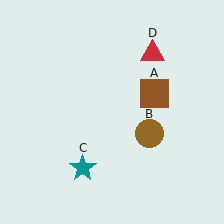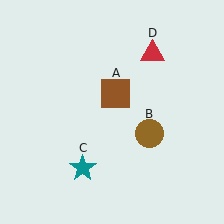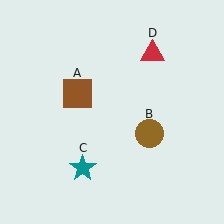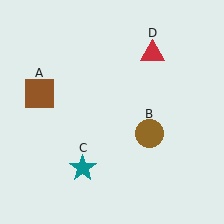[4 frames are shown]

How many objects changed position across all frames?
1 object changed position: brown square (object A).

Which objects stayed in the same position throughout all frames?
Brown circle (object B) and teal star (object C) and red triangle (object D) remained stationary.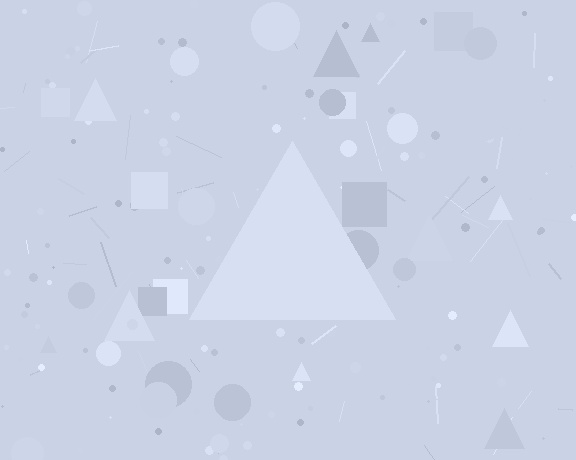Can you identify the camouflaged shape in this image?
The camouflaged shape is a triangle.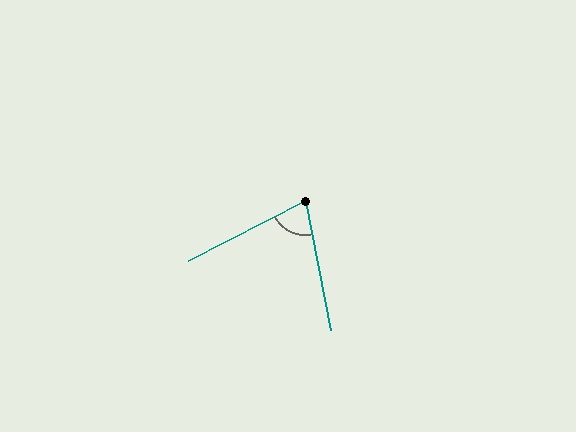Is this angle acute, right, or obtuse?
It is acute.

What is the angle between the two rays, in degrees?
Approximately 74 degrees.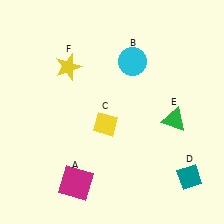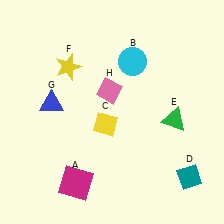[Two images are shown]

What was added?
A blue triangle (G), a pink diamond (H) were added in Image 2.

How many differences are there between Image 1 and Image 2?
There are 2 differences between the two images.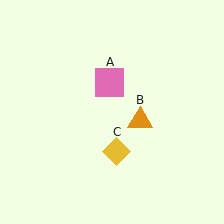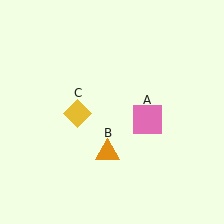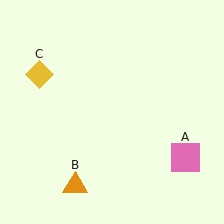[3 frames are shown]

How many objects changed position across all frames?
3 objects changed position: pink square (object A), orange triangle (object B), yellow diamond (object C).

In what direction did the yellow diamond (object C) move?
The yellow diamond (object C) moved up and to the left.